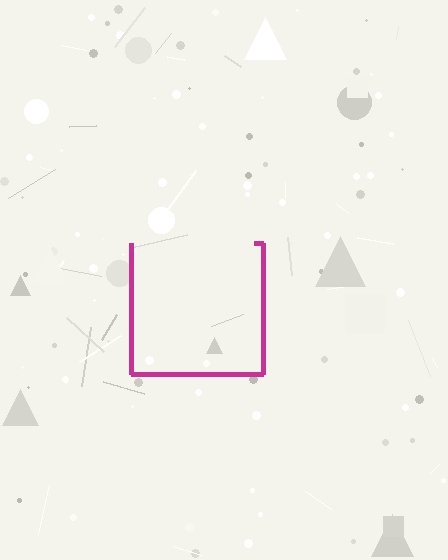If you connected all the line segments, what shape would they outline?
They would outline a square.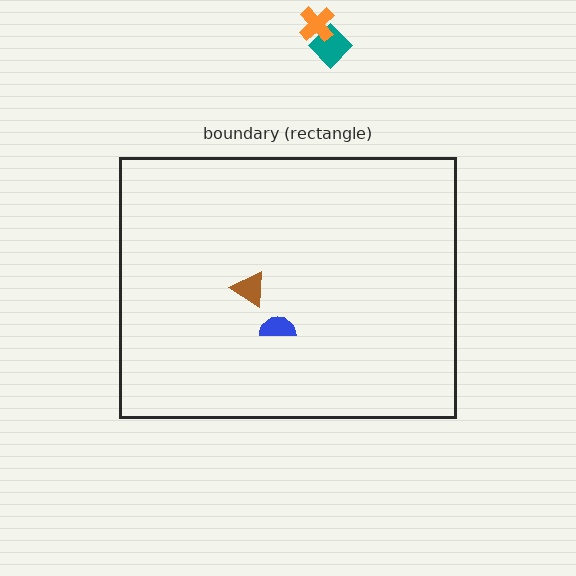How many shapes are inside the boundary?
2 inside, 2 outside.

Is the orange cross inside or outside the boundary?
Outside.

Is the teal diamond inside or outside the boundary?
Outside.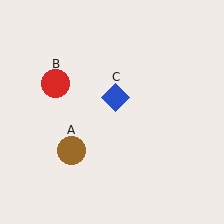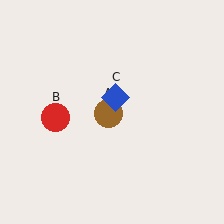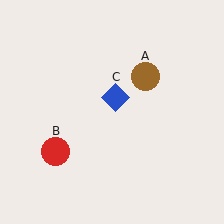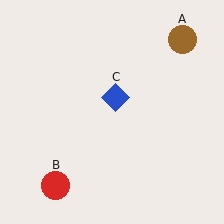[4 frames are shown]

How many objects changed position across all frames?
2 objects changed position: brown circle (object A), red circle (object B).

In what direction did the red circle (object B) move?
The red circle (object B) moved down.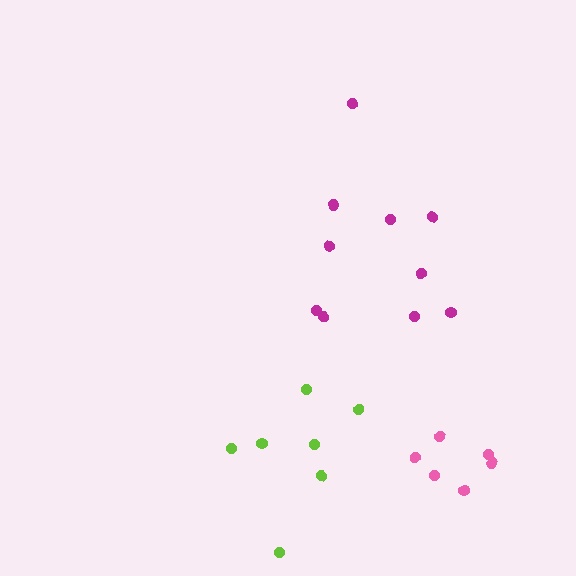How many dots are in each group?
Group 1: 7 dots, Group 2: 10 dots, Group 3: 6 dots (23 total).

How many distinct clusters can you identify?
There are 3 distinct clusters.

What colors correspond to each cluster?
The clusters are colored: lime, magenta, pink.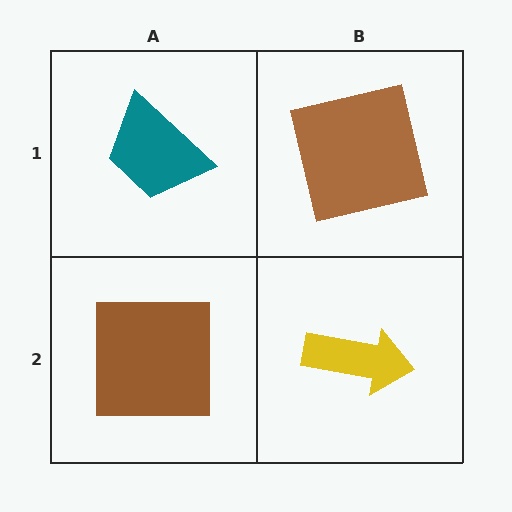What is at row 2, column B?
A yellow arrow.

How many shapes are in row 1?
2 shapes.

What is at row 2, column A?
A brown square.